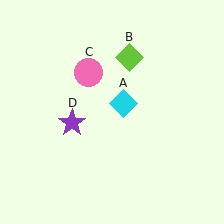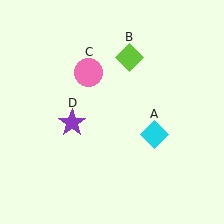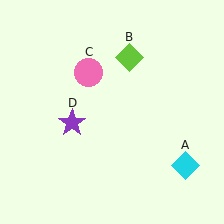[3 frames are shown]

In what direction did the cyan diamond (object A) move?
The cyan diamond (object A) moved down and to the right.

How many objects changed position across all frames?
1 object changed position: cyan diamond (object A).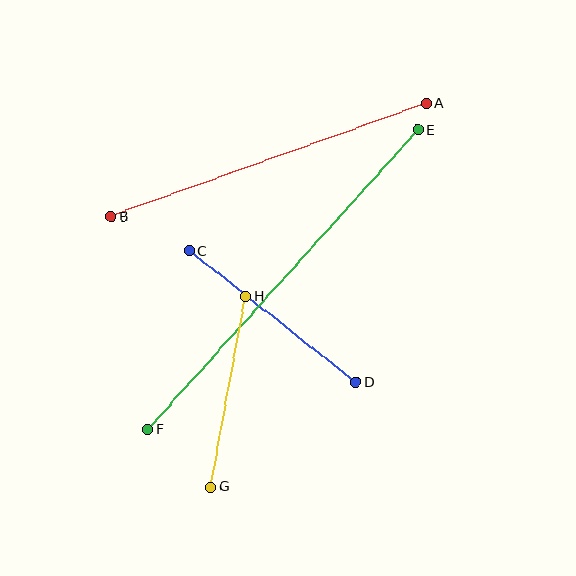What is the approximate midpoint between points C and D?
The midpoint is at approximately (273, 317) pixels.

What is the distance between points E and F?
The distance is approximately 403 pixels.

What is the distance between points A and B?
The distance is approximately 335 pixels.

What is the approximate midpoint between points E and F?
The midpoint is at approximately (283, 280) pixels.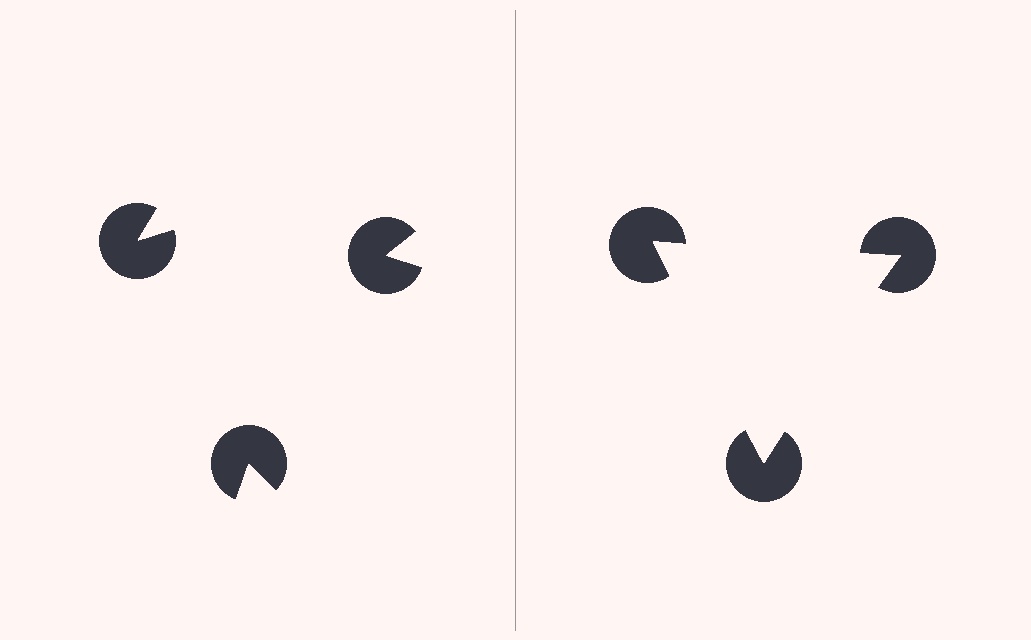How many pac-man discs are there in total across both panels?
6 — 3 on each side.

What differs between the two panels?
The pac-man discs are positioned identically on both sides; only the wedge orientations differ. On the right they align to a triangle; on the left they are misaligned.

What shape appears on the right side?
An illusory triangle.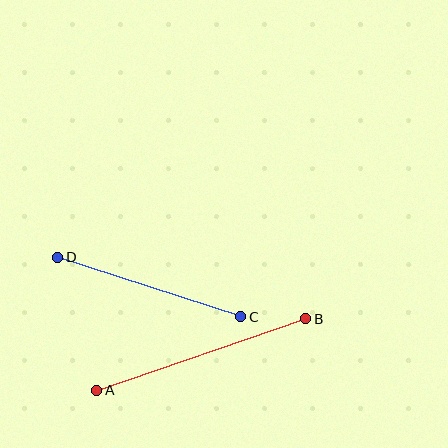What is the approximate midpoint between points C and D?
The midpoint is at approximately (149, 287) pixels.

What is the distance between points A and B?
The distance is approximately 221 pixels.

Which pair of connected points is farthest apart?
Points A and B are farthest apart.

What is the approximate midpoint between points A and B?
The midpoint is at approximately (201, 354) pixels.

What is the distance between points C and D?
The distance is approximately 192 pixels.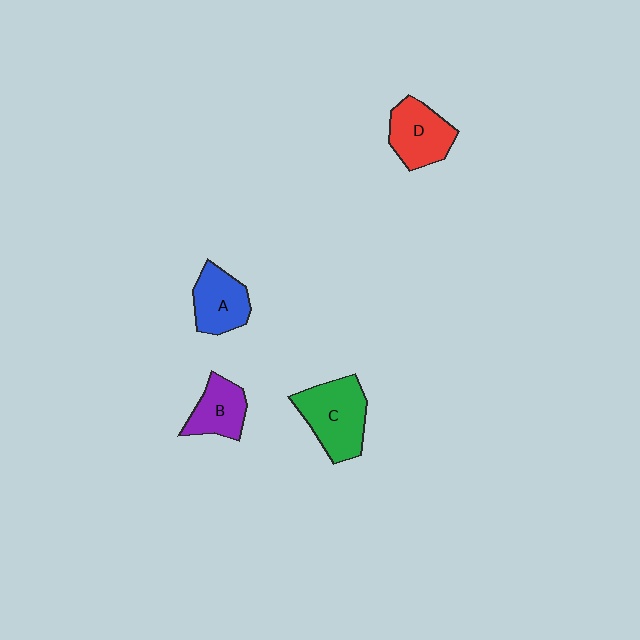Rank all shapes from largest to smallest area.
From largest to smallest: C (green), D (red), A (blue), B (purple).